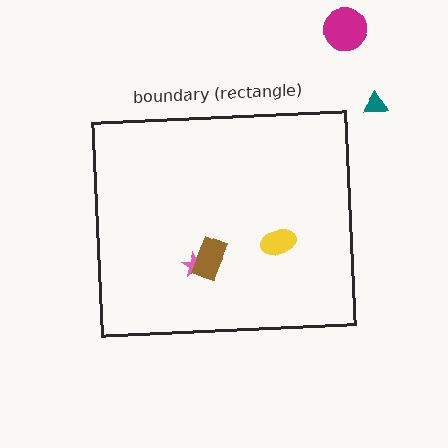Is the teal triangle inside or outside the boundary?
Outside.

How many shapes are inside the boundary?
3 inside, 2 outside.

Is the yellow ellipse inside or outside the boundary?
Inside.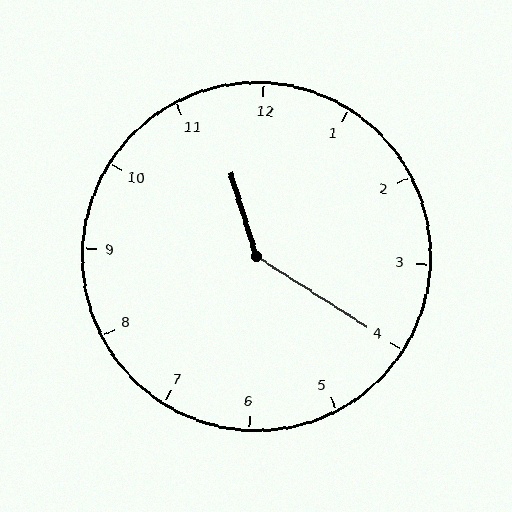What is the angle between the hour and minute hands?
Approximately 140 degrees.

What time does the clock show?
11:20.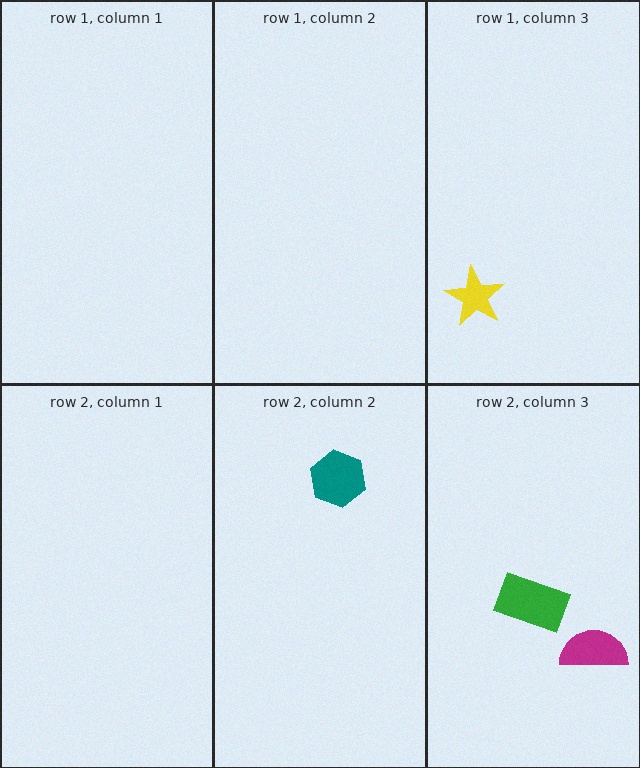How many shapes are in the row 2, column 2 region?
1.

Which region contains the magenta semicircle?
The row 2, column 3 region.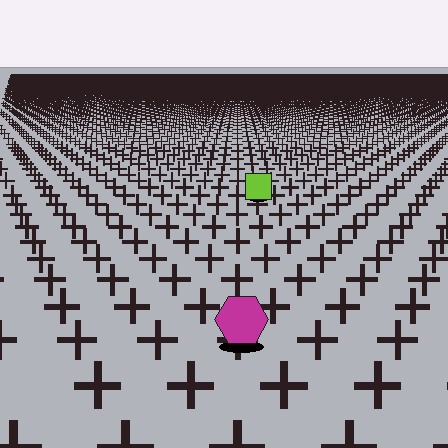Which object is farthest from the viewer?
The lime square is farthest from the viewer. It appears smaller and the ground texture around it is denser.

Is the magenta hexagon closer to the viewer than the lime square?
Yes. The magenta hexagon is closer — you can tell from the texture gradient: the ground texture is coarser near it.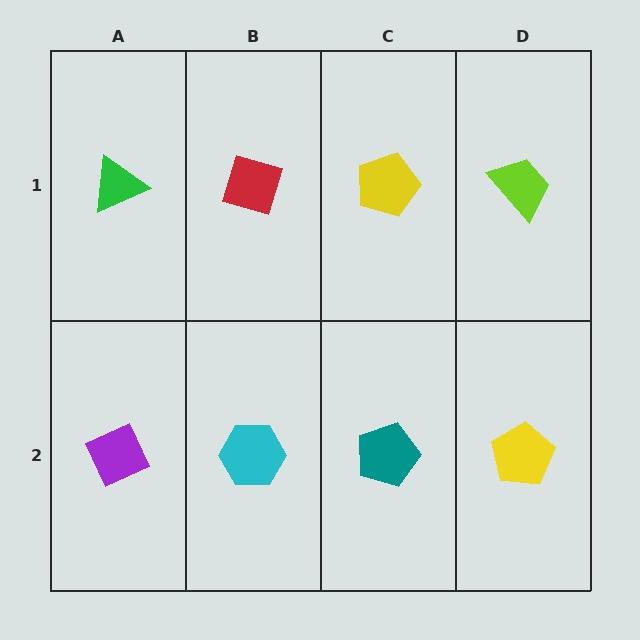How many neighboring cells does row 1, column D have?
2.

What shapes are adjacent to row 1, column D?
A yellow pentagon (row 2, column D), a yellow pentagon (row 1, column C).